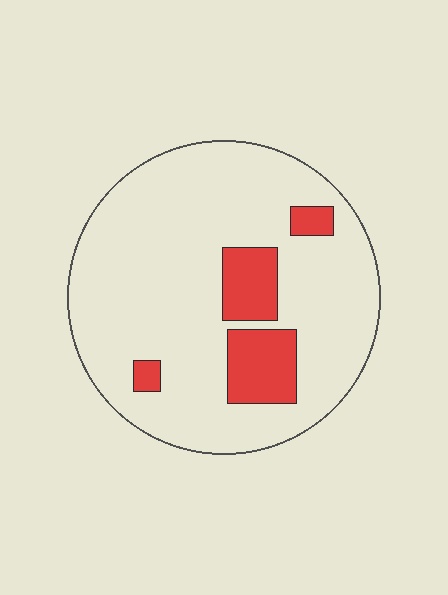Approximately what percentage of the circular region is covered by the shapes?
Approximately 15%.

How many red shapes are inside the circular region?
4.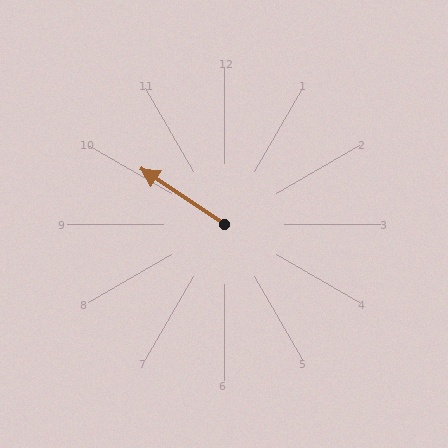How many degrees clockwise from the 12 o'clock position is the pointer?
Approximately 304 degrees.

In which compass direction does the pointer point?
Northwest.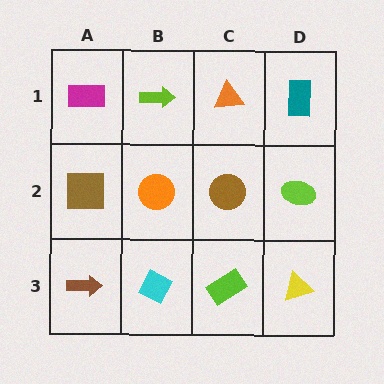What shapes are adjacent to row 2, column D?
A teal rectangle (row 1, column D), a yellow triangle (row 3, column D), a brown circle (row 2, column C).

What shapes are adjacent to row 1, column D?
A lime ellipse (row 2, column D), an orange triangle (row 1, column C).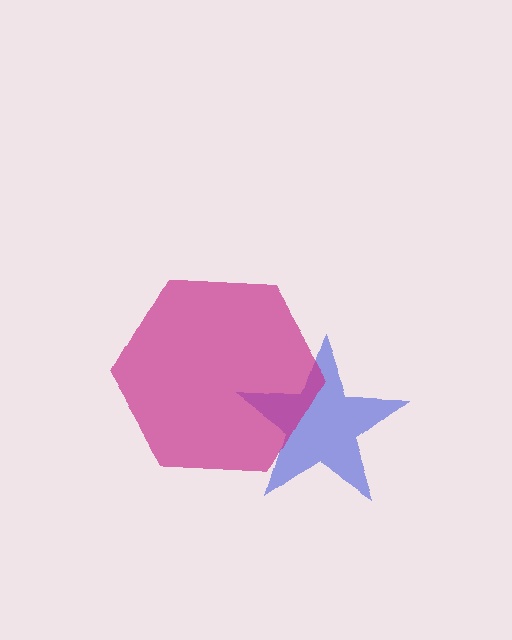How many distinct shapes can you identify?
There are 2 distinct shapes: a blue star, a magenta hexagon.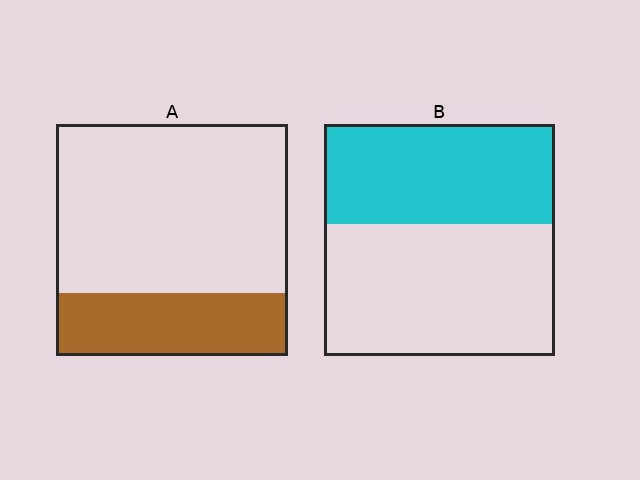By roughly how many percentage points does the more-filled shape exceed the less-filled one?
By roughly 15 percentage points (B over A).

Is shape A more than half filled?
No.